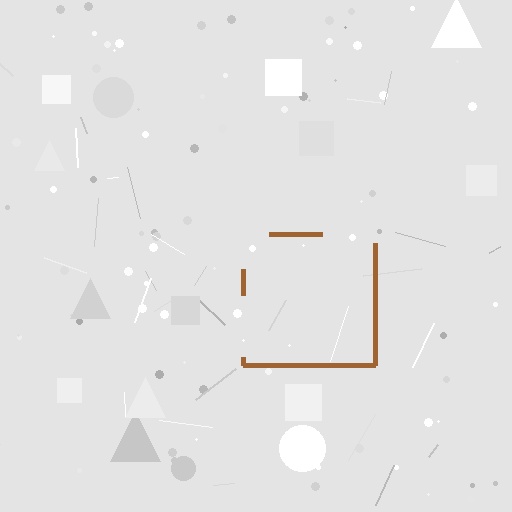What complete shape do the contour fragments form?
The contour fragments form a square.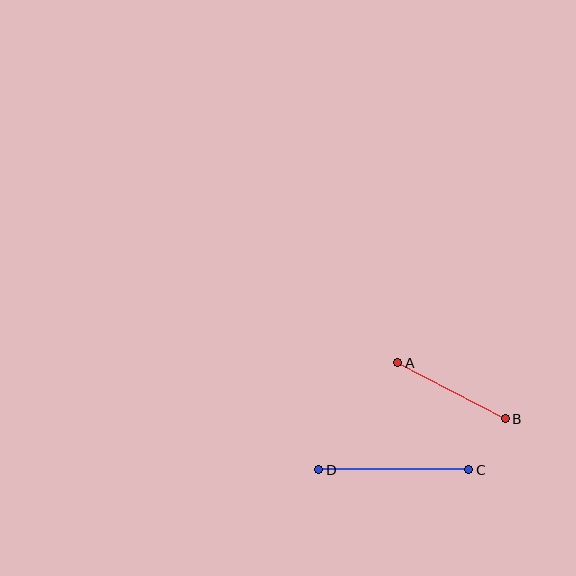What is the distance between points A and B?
The distance is approximately 121 pixels.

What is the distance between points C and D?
The distance is approximately 150 pixels.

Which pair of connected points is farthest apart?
Points C and D are farthest apart.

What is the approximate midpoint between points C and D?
The midpoint is at approximately (394, 470) pixels.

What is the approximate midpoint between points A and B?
The midpoint is at approximately (451, 391) pixels.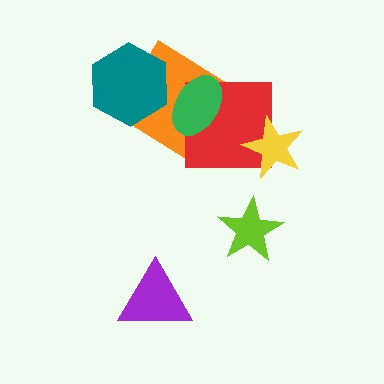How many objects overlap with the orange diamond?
3 objects overlap with the orange diamond.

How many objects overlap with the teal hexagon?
1 object overlaps with the teal hexagon.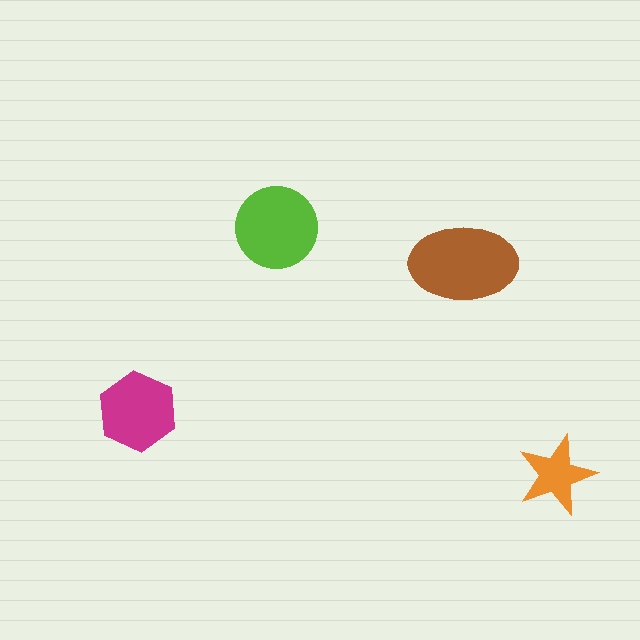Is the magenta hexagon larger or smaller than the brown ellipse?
Smaller.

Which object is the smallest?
The orange star.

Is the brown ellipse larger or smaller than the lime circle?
Larger.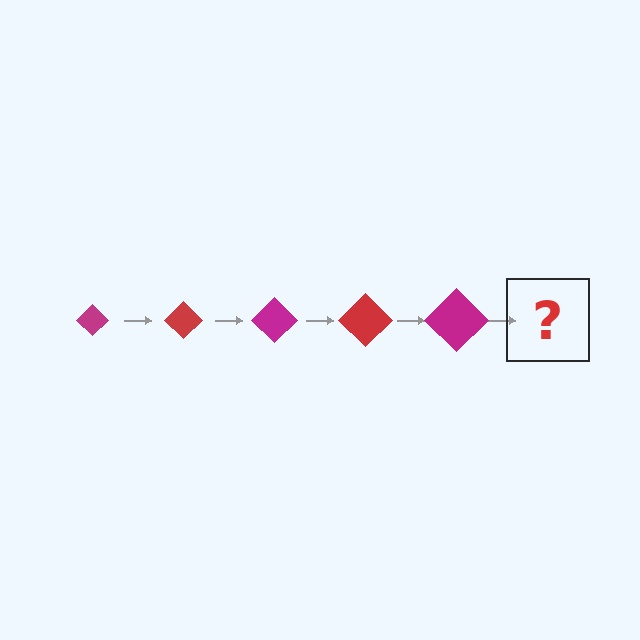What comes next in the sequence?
The next element should be a red diamond, larger than the previous one.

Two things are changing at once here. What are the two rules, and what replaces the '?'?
The two rules are that the diamond grows larger each step and the color cycles through magenta and red. The '?' should be a red diamond, larger than the previous one.